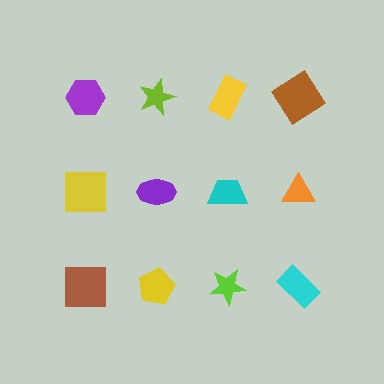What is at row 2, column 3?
A cyan trapezoid.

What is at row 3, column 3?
A lime star.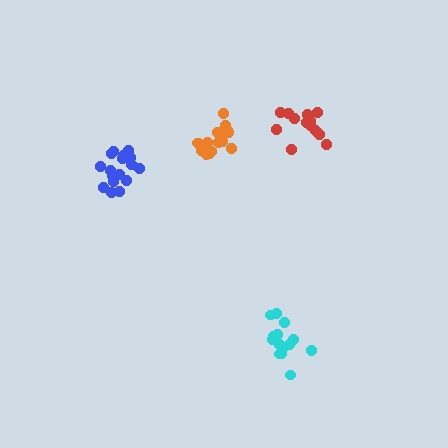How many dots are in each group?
Group 1: 16 dots, Group 2: 15 dots, Group 3: 14 dots, Group 4: 19 dots (64 total).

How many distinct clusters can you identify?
There are 4 distinct clusters.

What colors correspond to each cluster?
The clusters are colored: orange, cyan, red, blue.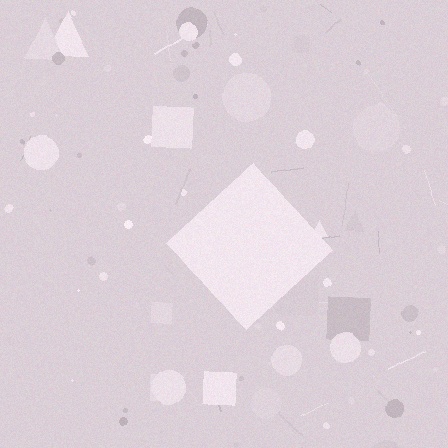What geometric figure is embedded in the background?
A diamond is embedded in the background.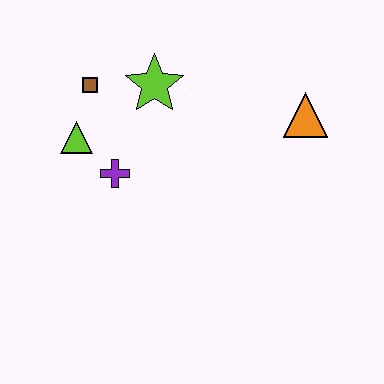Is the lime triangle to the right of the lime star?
No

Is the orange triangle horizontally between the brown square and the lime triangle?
No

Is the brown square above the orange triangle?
Yes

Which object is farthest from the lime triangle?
The orange triangle is farthest from the lime triangle.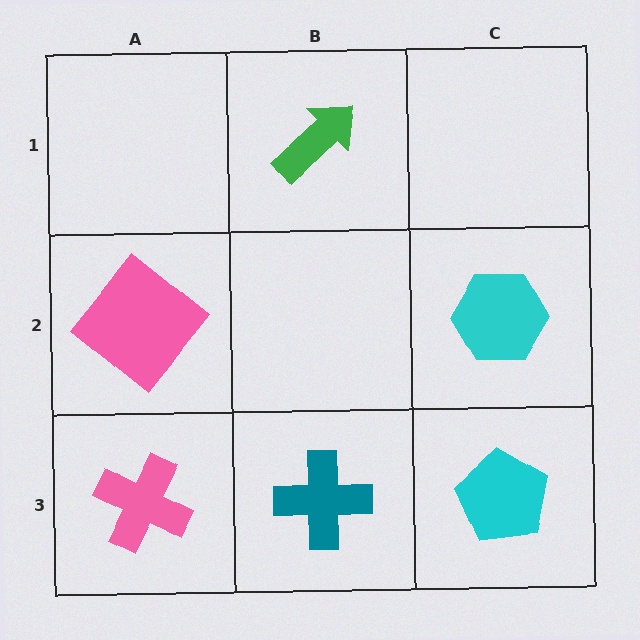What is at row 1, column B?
A green arrow.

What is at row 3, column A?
A pink cross.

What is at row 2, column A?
A pink diamond.